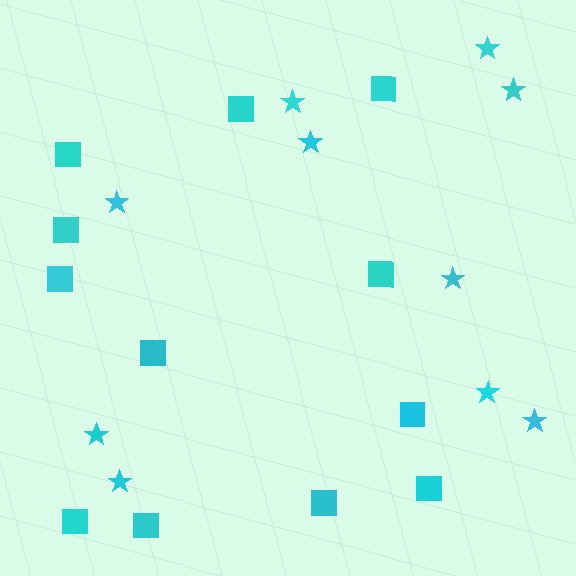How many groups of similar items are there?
There are 2 groups: one group of stars (10) and one group of squares (12).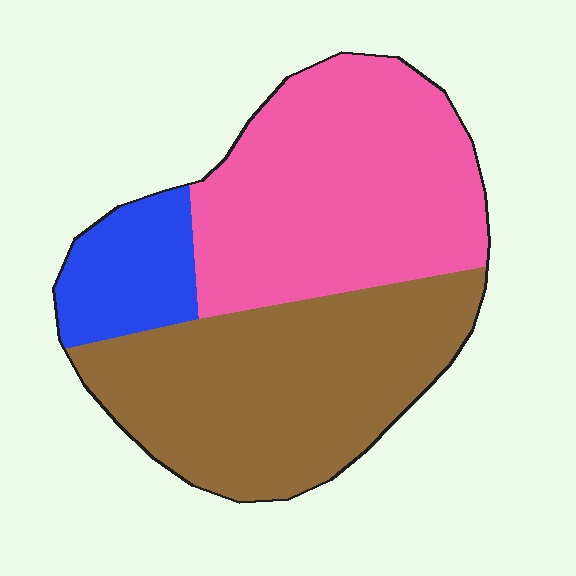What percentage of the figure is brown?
Brown takes up about two fifths (2/5) of the figure.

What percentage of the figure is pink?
Pink covers about 45% of the figure.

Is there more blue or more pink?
Pink.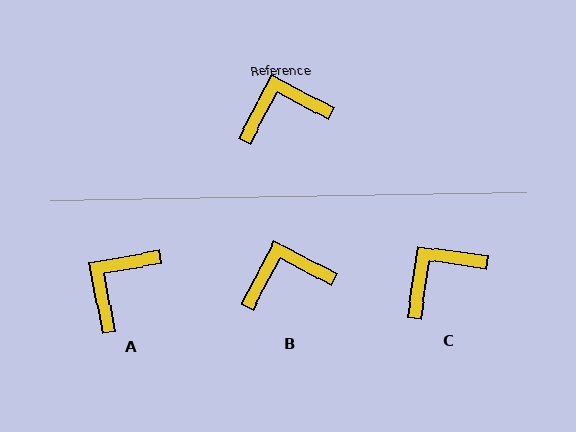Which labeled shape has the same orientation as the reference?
B.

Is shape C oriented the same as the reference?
No, it is off by about 20 degrees.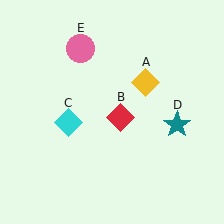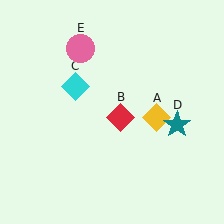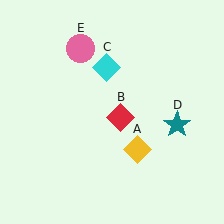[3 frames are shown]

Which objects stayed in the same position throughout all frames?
Red diamond (object B) and teal star (object D) and pink circle (object E) remained stationary.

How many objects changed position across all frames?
2 objects changed position: yellow diamond (object A), cyan diamond (object C).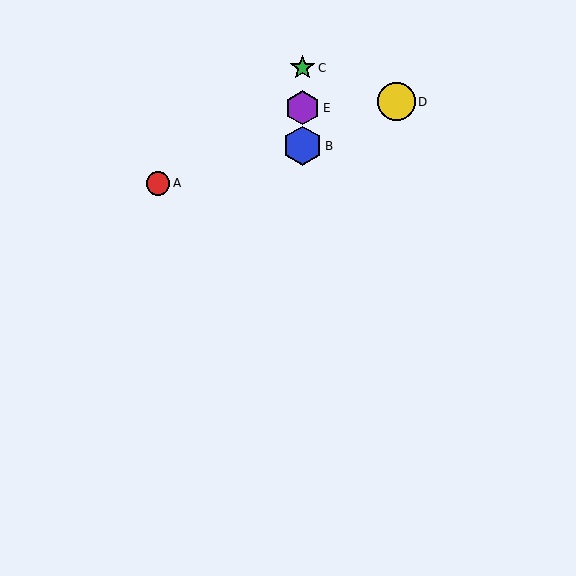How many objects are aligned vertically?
3 objects (B, C, E) are aligned vertically.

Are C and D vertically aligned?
No, C is at x≈303 and D is at x≈396.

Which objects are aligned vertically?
Objects B, C, E are aligned vertically.